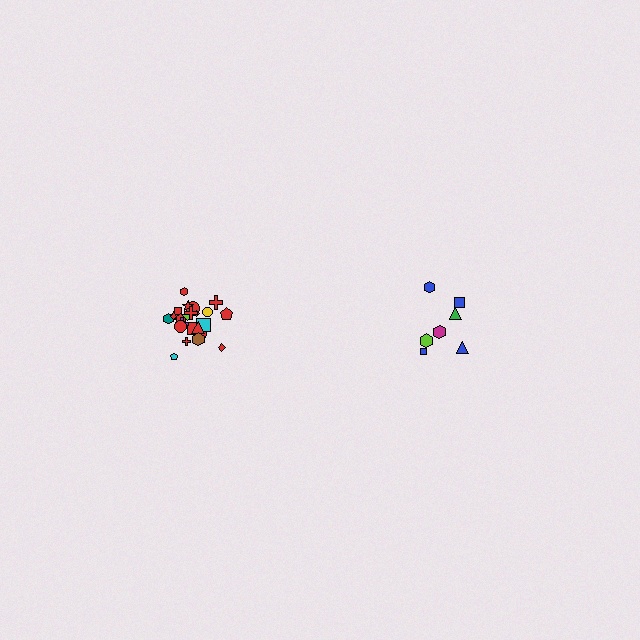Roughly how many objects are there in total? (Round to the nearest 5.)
Roughly 30 objects in total.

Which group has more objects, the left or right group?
The left group.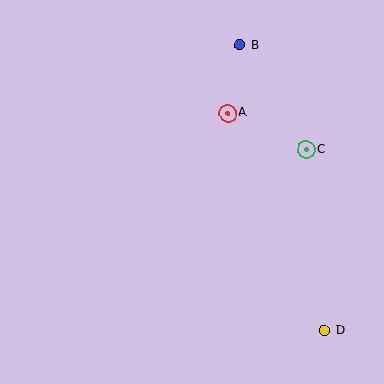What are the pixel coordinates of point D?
Point D is at (324, 330).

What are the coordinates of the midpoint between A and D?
The midpoint between A and D is at (276, 222).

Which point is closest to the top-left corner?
Point B is closest to the top-left corner.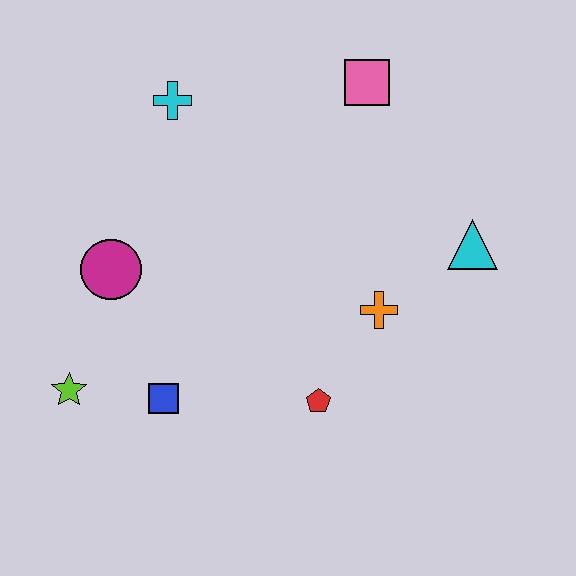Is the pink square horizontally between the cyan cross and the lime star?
No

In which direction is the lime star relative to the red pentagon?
The lime star is to the left of the red pentagon.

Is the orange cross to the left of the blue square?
No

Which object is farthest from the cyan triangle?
The lime star is farthest from the cyan triangle.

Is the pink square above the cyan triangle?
Yes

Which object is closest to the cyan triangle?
The orange cross is closest to the cyan triangle.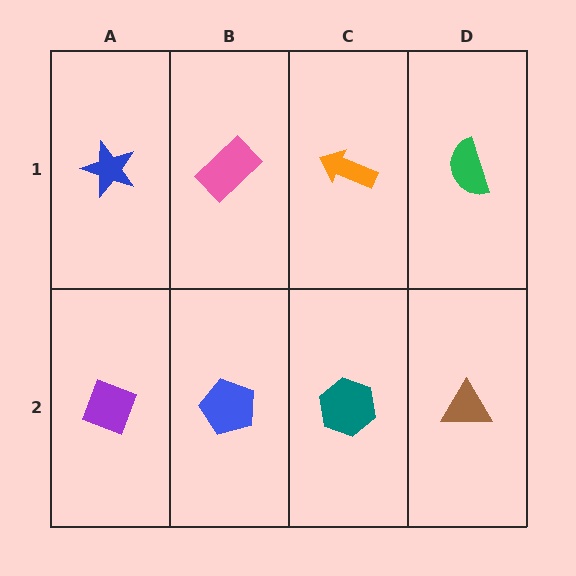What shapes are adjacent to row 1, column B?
A blue pentagon (row 2, column B), a blue star (row 1, column A), an orange arrow (row 1, column C).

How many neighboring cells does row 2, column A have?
2.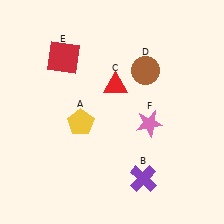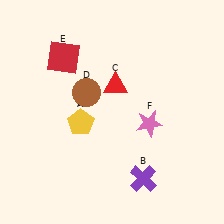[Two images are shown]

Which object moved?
The brown circle (D) moved left.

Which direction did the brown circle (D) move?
The brown circle (D) moved left.